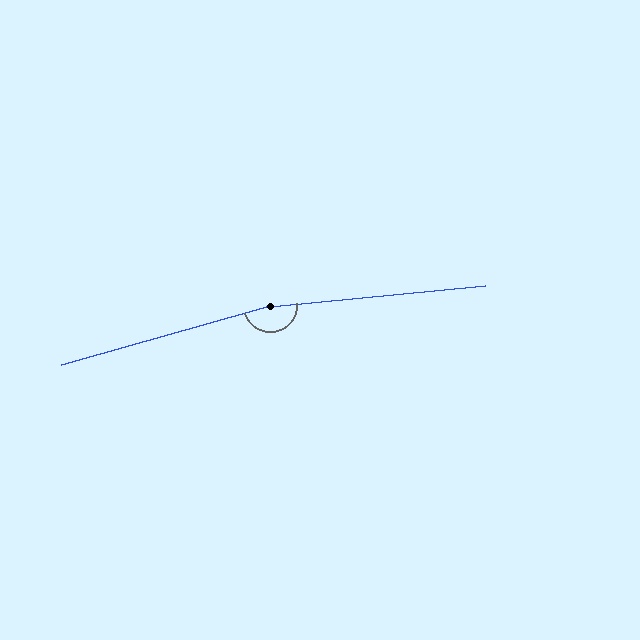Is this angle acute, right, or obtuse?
It is obtuse.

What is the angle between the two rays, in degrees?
Approximately 170 degrees.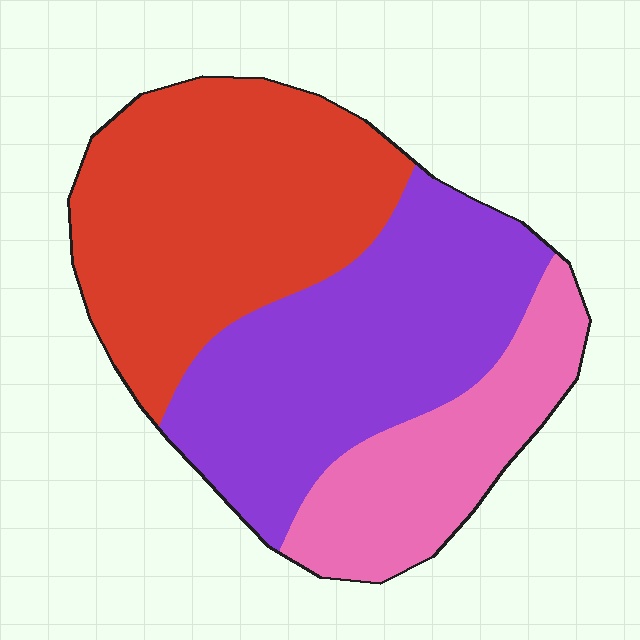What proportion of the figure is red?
Red covers around 40% of the figure.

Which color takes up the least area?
Pink, at roughly 20%.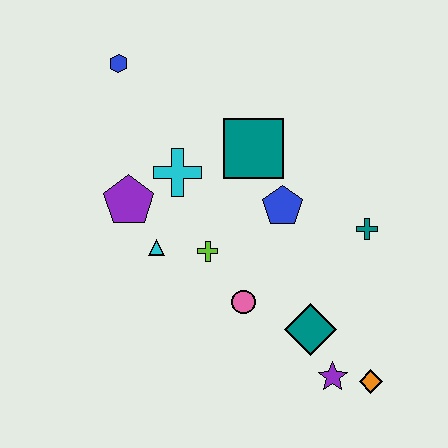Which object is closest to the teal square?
The blue pentagon is closest to the teal square.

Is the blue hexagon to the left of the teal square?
Yes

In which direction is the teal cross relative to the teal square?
The teal cross is to the right of the teal square.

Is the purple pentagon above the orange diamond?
Yes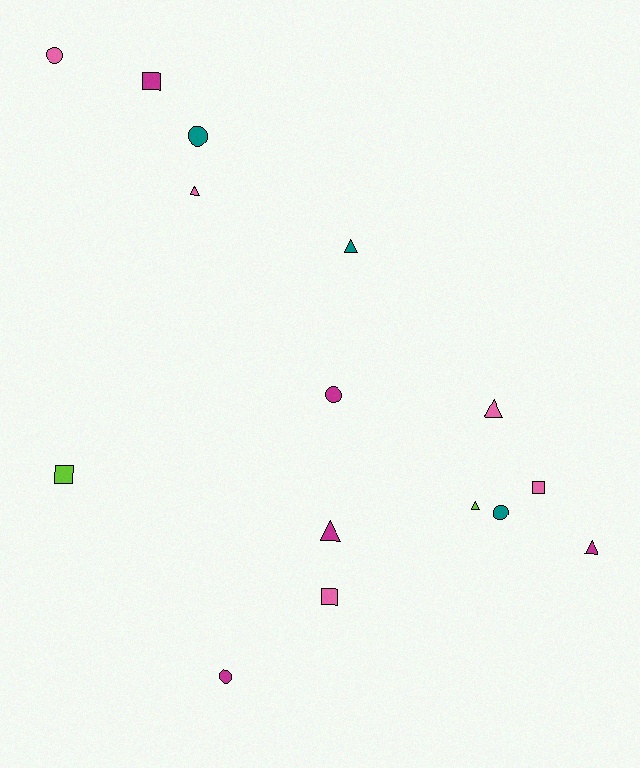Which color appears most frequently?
Magenta, with 5 objects.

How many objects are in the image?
There are 15 objects.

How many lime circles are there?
There are no lime circles.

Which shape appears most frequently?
Triangle, with 6 objects.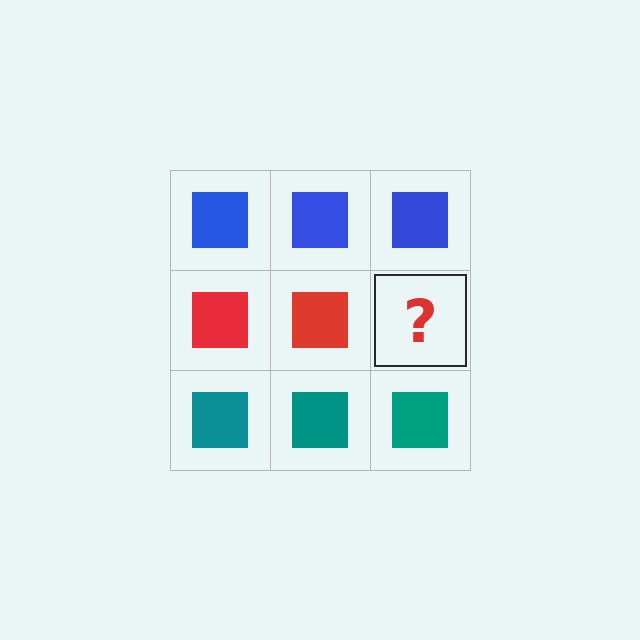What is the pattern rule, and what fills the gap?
The rule is that each row has a consistent color. The gap should be filled with a red square.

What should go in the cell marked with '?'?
The missing cell should contain a red square.